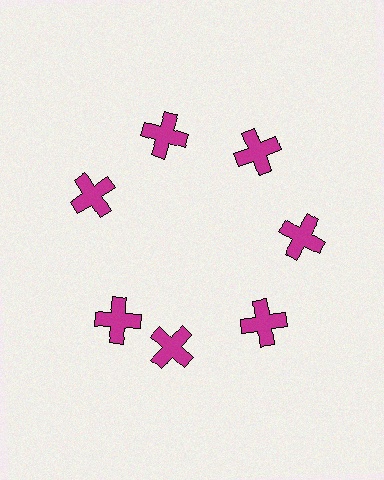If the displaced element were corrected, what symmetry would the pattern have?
It would have 7-fold rotational symmetry — the pattern would map onto itself every 51 degrees.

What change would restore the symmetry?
The symmetry would be restored by rotating it back into even spacing with its neighbors so that all 7 crosses sit at equal angles and equal distance from the center.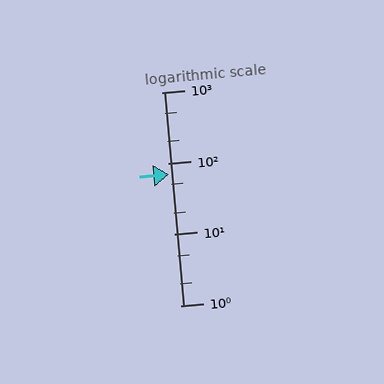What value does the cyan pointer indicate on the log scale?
The pointer indicates approximately 69.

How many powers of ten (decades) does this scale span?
The scale spans 3 decades, from 1 to 1000.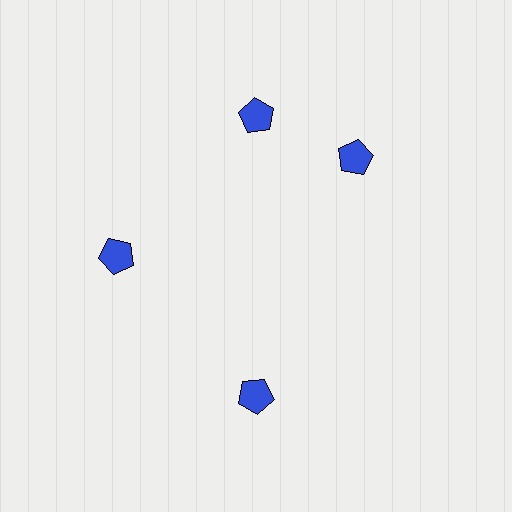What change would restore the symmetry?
The symmetry would be restored by rotating it back into even spacing with its neighbors so that all 4 pentagons sit at equal angles and equal distance from the center.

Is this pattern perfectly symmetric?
No. The 4 blue pentagons are arranged in a ring, but one element near the 3 o'clock position is rotated out of alignment along the ring, breaking the 4-fold rotational symmetry.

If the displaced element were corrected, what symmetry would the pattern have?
It would have 4-fold rotational symmetry — the pattern would map onto itself every 90 degrees.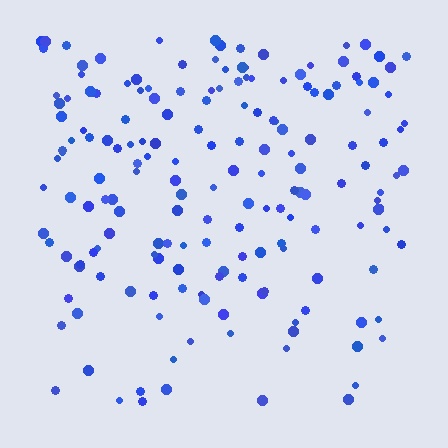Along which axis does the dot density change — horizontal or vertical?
Vertical.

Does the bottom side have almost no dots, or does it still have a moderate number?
Still a moderate number, just noticeably fewer than the top.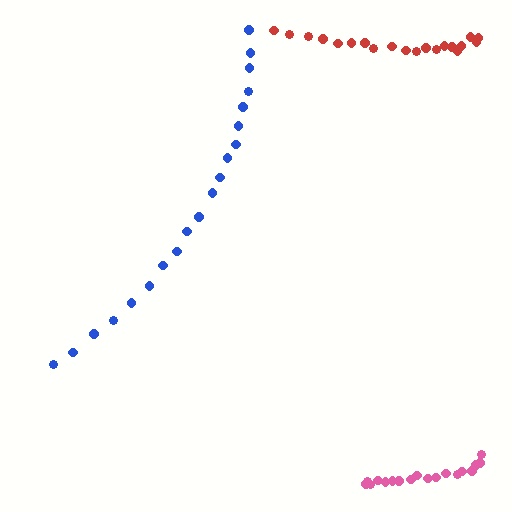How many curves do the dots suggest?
There are 3 distinct paths.